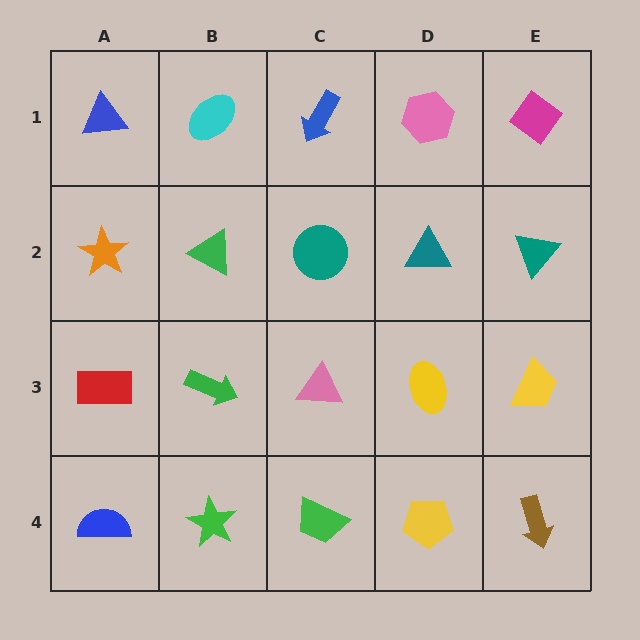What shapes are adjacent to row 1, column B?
A green triangle (row 2, column B), a blue triangle (row 1, column A), a blue arrow (row 1, column C).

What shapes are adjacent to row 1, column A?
An orange star (row 2, column A), a cyan ellipse (row 1, column B).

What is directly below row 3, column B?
A green star.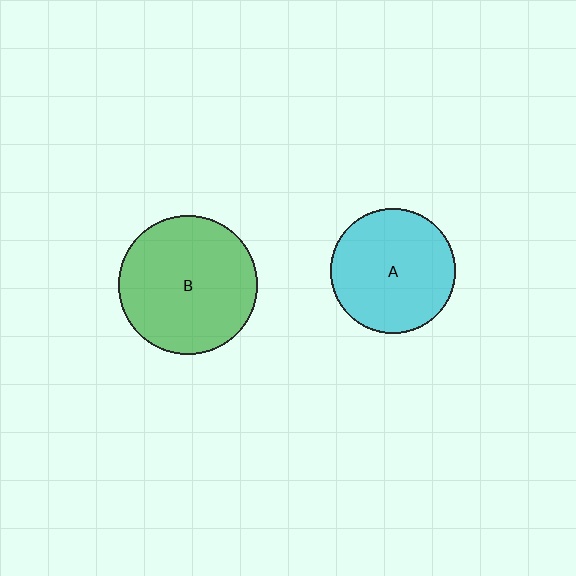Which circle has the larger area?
Circle B (green).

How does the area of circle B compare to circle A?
Approximately 1.2 times.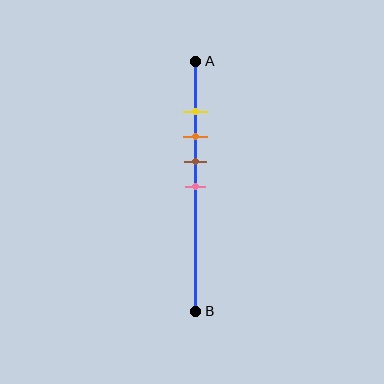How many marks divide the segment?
There are 4 marks dividing the segment.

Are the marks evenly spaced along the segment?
Yes, the marks are approximately evenly spaced.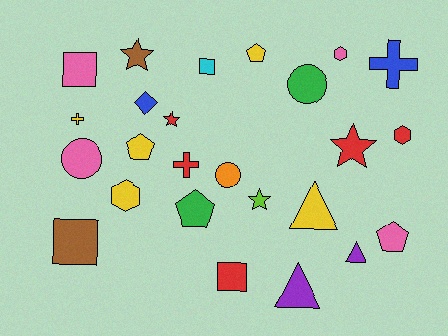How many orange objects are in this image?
There is 1 orange object.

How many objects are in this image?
There are 25 objects.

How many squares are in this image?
There are 4 squares.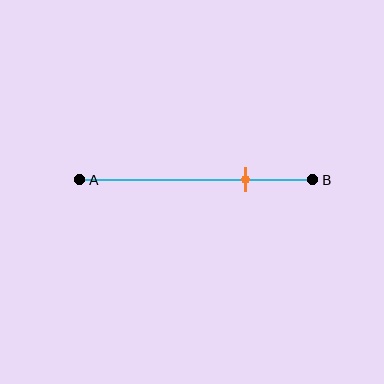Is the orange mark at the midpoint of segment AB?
No, the mark is at about 70% from A, not at the 50% midpoint.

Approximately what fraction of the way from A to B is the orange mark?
The orange mark is approximately 70% of the way from A to B.